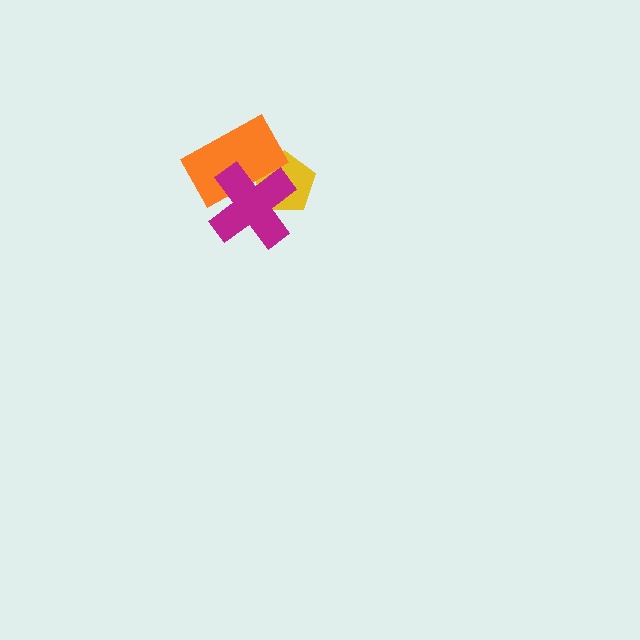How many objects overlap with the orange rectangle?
2 objects overlap with the orange rectangle.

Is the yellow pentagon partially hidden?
Yes, it is partially covered by another shape.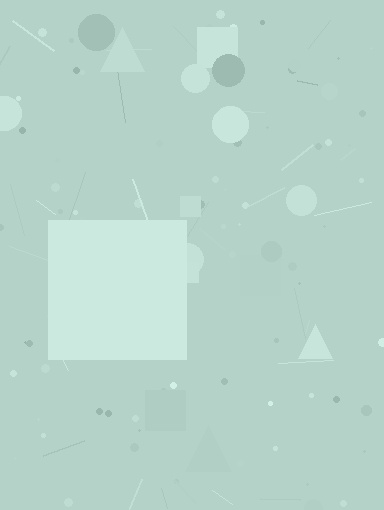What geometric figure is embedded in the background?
A square is embedded in the background.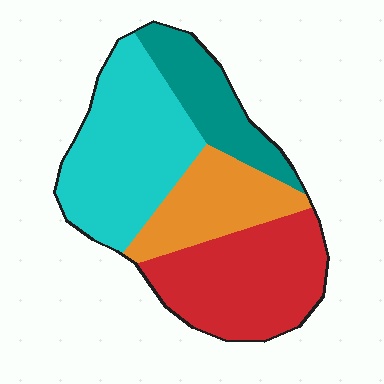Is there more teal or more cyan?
Cyan.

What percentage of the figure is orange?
Orange takes up between a sixth and a third of the figure.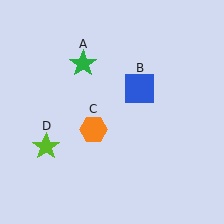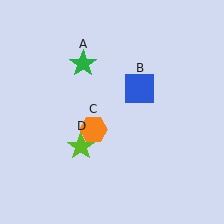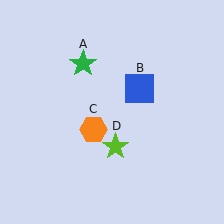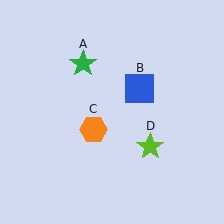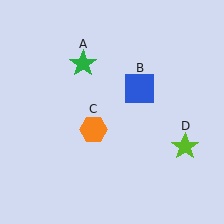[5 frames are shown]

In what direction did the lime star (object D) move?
The lime star (object D) moved right.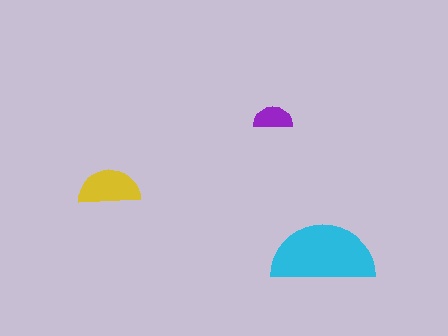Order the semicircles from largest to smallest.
the cyan one, the yellow one, the purple one.